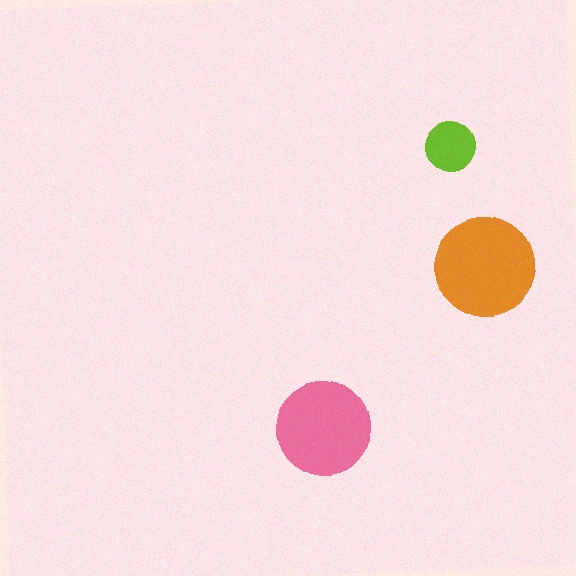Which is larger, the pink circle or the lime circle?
The pink one.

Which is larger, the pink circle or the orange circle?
The orange one.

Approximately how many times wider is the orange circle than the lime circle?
About 2 times wider.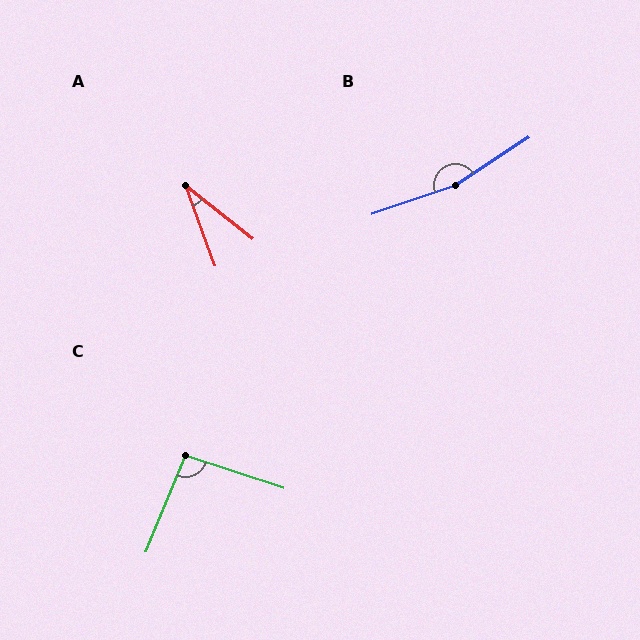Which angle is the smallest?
A, at approximately 31 degrees.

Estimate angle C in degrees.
Approximately 94 degrees.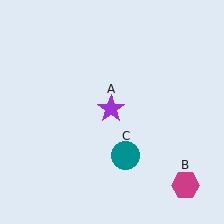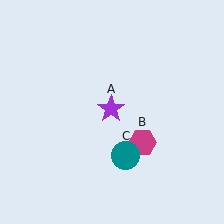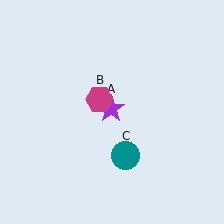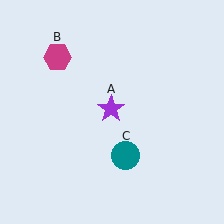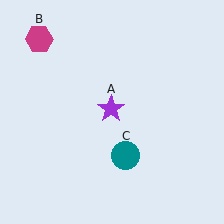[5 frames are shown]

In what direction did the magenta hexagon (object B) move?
The magenta hexagon (object B) moved up and to the left.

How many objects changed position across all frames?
1 object changed position: magenta hexagon (object B).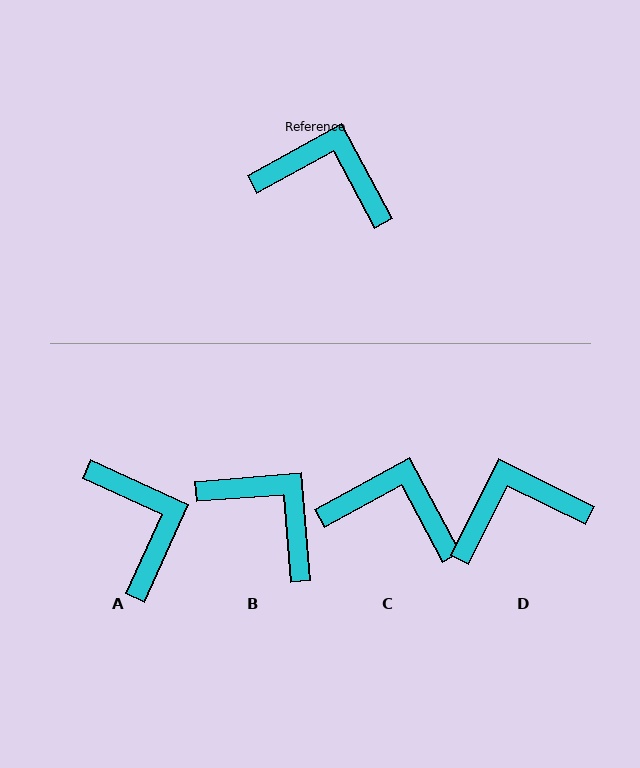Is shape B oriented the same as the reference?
No, it is off by about 24 degrees.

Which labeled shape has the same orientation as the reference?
C.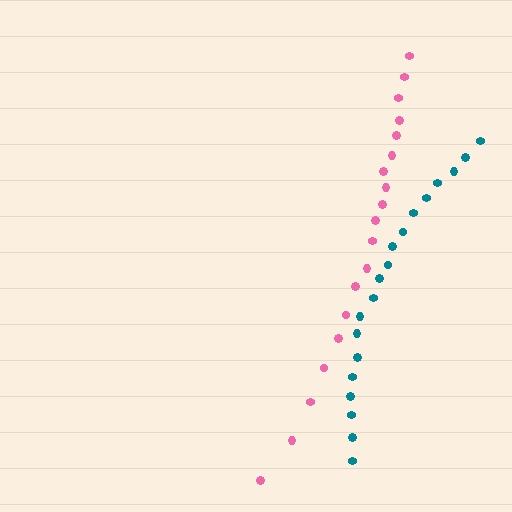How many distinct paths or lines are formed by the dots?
There are 2 distinct paths.